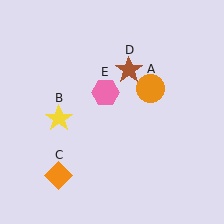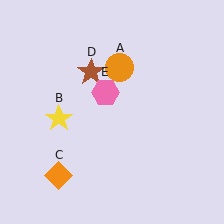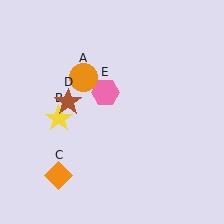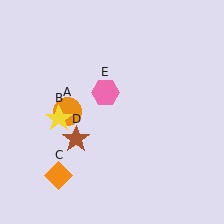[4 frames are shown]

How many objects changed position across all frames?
2 objects changed position: orange circle (object A), brown star (object D).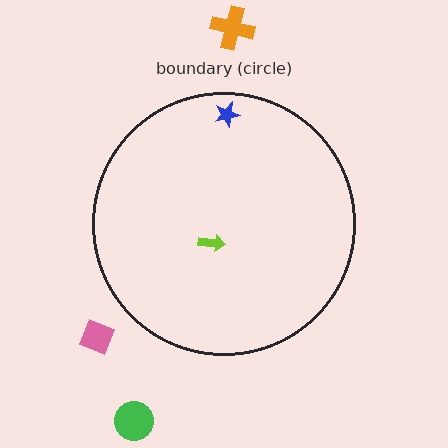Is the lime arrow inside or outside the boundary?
Inside.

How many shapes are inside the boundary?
2 inside, 3 outside.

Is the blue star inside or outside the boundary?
Inside.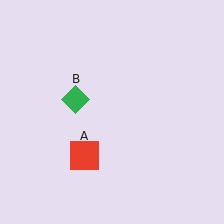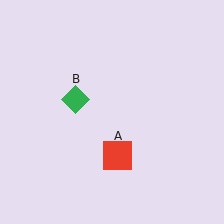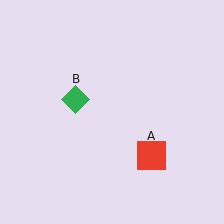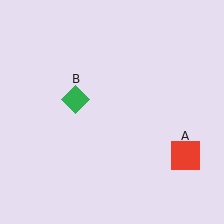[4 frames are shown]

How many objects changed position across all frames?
1 object changed position: red square (object A).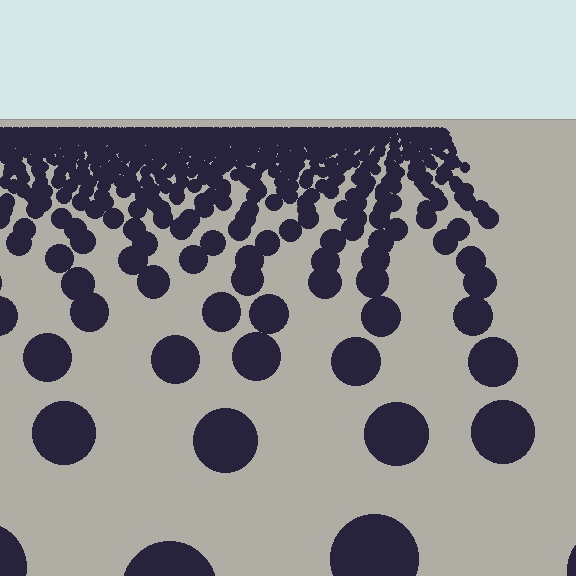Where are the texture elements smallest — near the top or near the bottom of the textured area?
Near the top.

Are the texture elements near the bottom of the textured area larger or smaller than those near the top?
Larger. Near the bottom, elements are closer to the viewer and appear at a bigger on-screen size.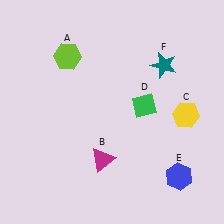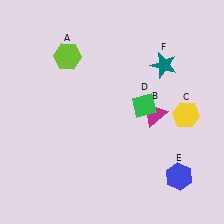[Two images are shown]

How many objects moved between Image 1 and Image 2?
1 object moved between the two images.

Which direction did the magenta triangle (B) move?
The magenta triangle (B) moved right.